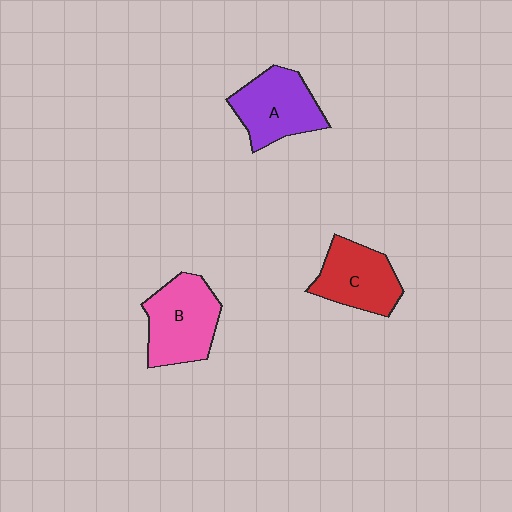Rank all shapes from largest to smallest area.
From largest to smallest: B (pink), A (purple), C (red).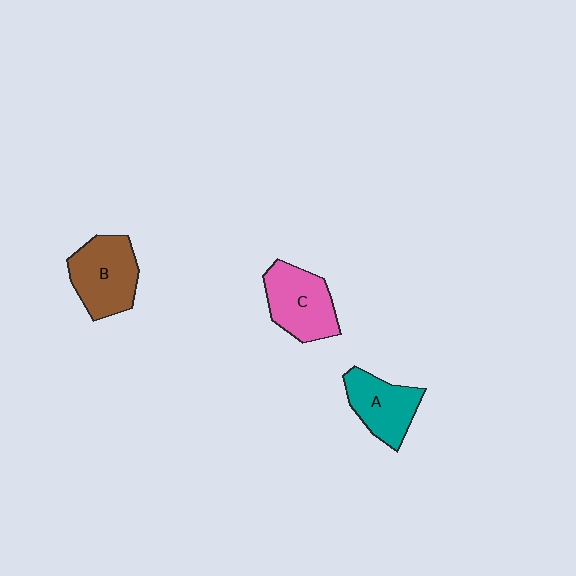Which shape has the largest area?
Shape B (brown).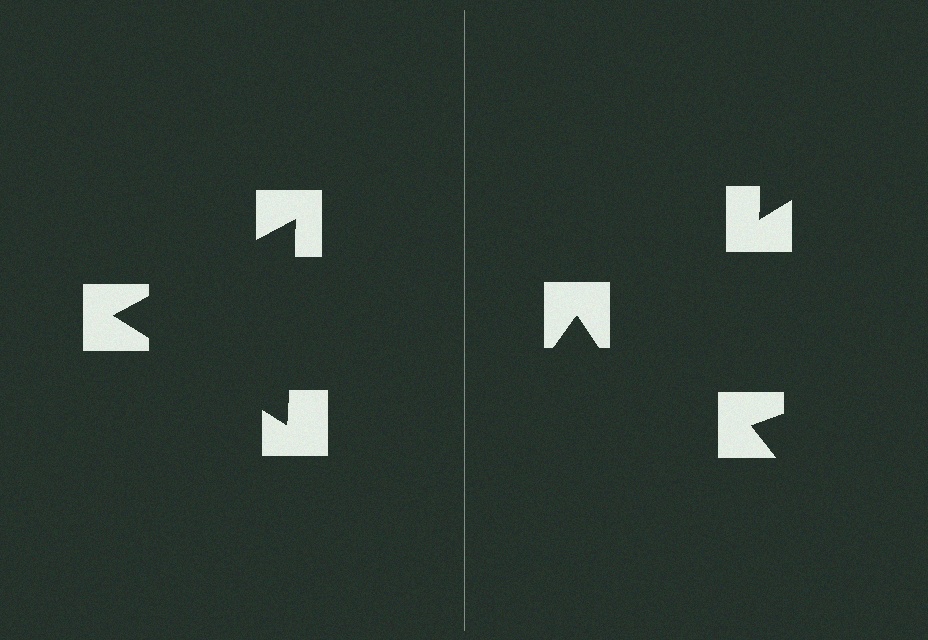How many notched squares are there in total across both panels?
6 — 3 on each side.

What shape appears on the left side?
An illusory triangle.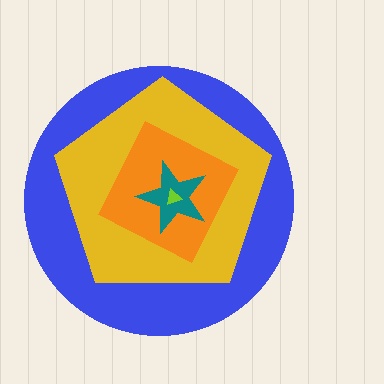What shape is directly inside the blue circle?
The yellow pentagon.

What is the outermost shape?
The blue circle.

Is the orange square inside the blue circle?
Yes.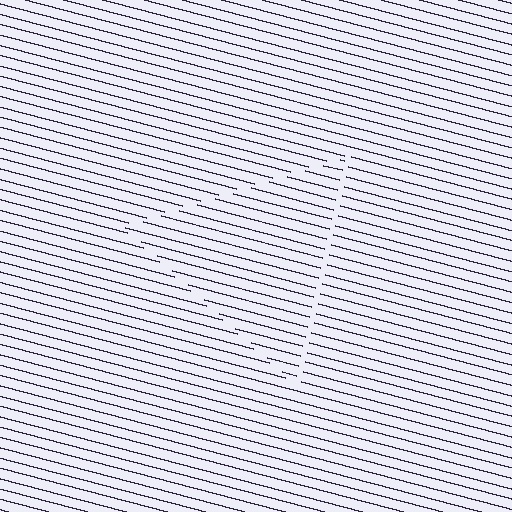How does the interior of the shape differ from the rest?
The interior of the shape contains the same grating, shifted by half a period — the contour is defined by the phase discontinuity where line-ends from the inner and outer gratings abut.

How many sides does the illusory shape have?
3 sides — the line-ends trace a triangle.